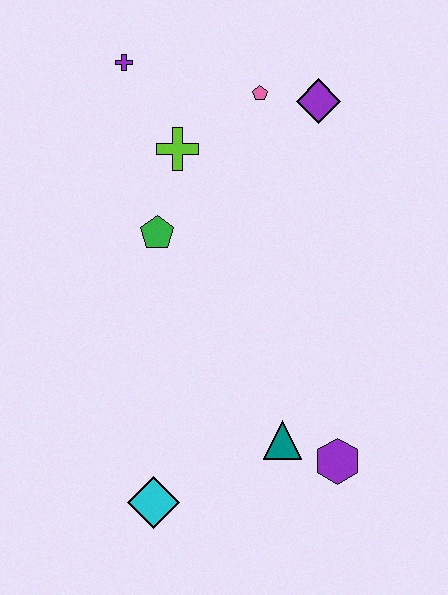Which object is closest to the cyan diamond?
The teal triangle is closest to the cyan diamond.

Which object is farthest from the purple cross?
The purple hexagon is farthest from the purple cross.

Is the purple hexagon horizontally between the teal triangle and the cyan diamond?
No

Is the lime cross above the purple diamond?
No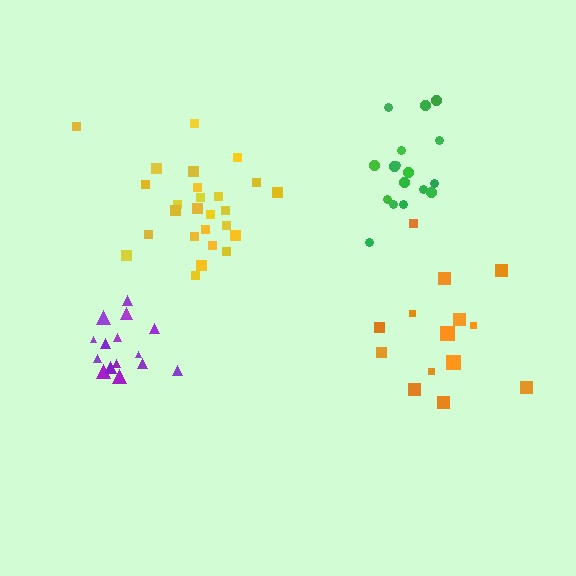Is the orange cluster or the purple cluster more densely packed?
Purple.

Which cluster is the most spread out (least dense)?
Orange.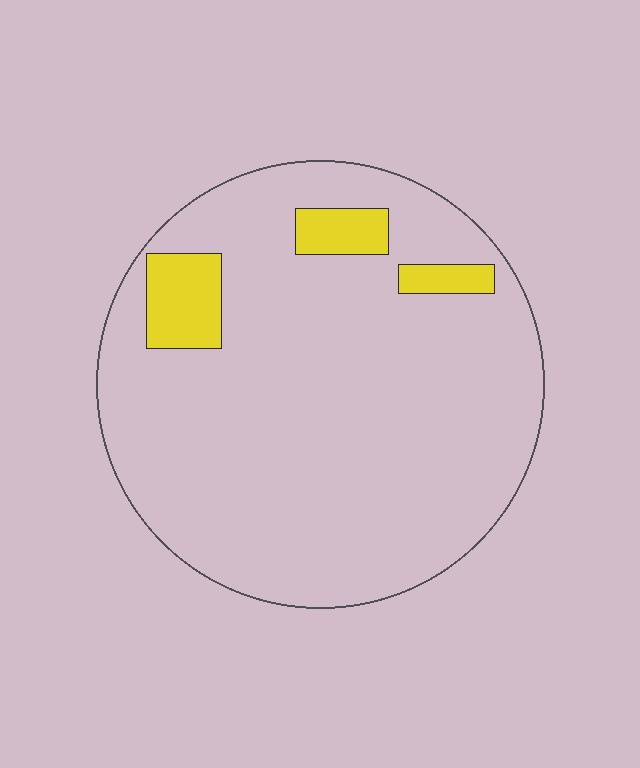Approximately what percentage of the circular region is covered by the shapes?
Approximately 10%.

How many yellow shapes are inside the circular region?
3.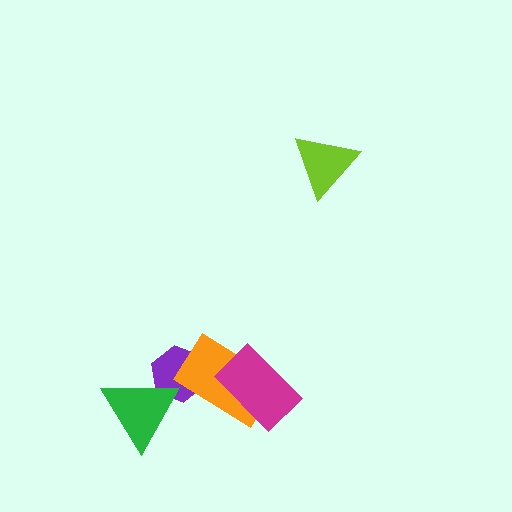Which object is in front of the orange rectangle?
The magenta rectangle is in front of the orange rectangle.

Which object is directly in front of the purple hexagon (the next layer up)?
The green triangle is directly in front of the purple hexagon.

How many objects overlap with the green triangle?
1 object overlaps with the green triangle.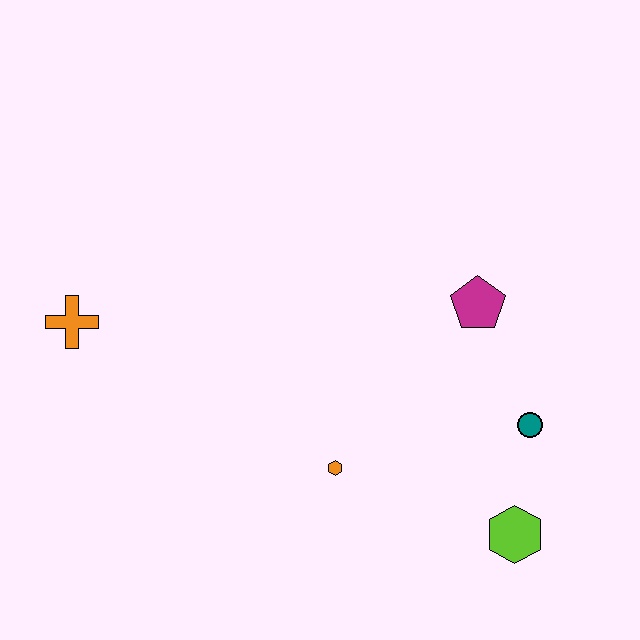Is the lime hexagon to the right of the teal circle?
No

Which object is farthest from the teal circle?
The orange cross is farthest from the teal circle.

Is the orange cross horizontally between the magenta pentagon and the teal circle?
No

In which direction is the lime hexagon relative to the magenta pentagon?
The lime hexagon is below the magenta pentagon.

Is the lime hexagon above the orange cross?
No